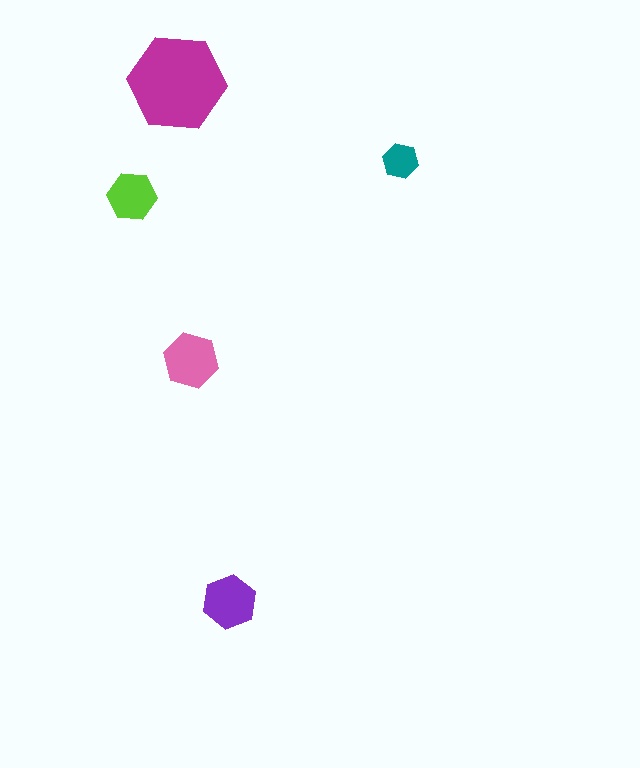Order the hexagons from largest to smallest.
the magenta one, the pink one, the purple one, the lime one, the teal one.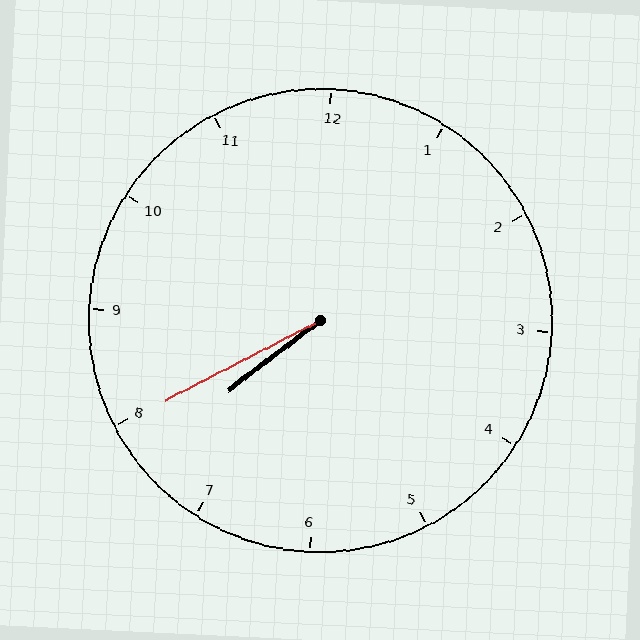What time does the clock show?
7:40.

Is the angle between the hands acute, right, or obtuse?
It is acute.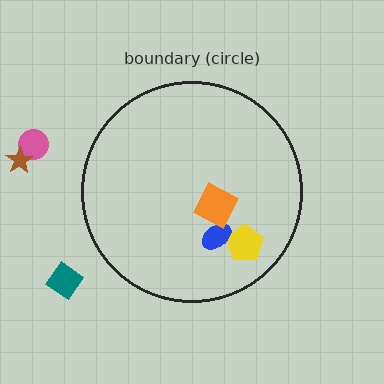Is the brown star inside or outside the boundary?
Outside.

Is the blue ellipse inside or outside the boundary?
Inside.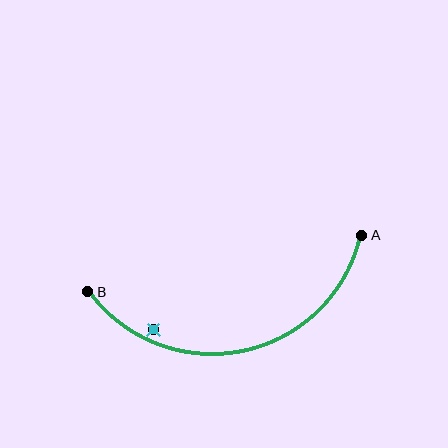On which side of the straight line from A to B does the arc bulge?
The arc bulges below the straight line connecting A and B.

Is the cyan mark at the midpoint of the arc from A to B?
No — the cyan mark does not lie on the arc at all. It sits slightly inside the curve.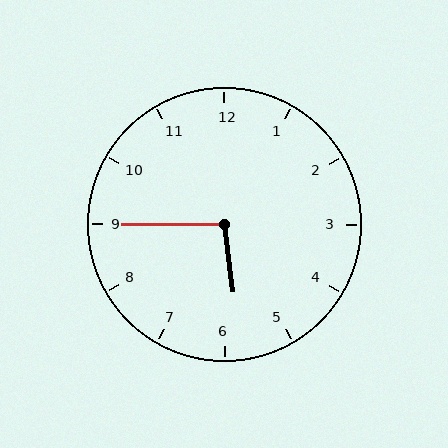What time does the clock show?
5:45.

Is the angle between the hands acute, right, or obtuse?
It is obtuse.